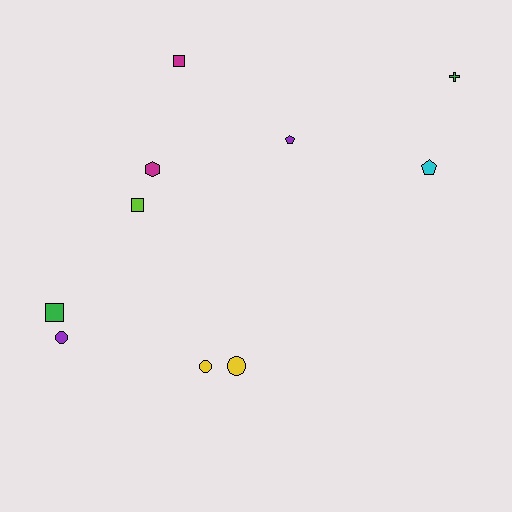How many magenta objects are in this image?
There are 2 magenta objects.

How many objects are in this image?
There are 10 objects.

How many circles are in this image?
There are 3 circles.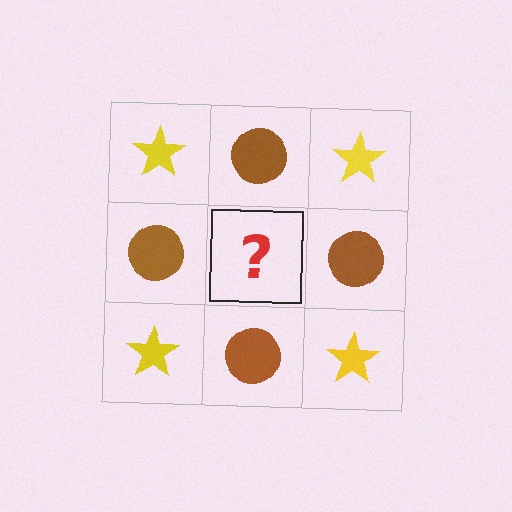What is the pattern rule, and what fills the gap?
The rule is that it alternates yellow star and brown circle in a checkerboard pattern. The gap should be filled with a yellow star.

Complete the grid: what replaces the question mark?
The question mark should be replaced with a yellow star.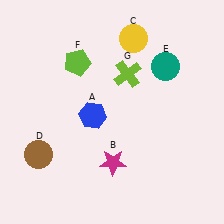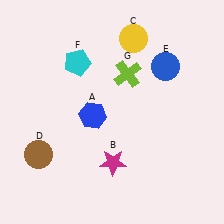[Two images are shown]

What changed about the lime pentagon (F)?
In Image 1, F is lime. In Image 2, it changed to cyan.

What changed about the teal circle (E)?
In Image 1, E is teal. In Image 2, it changed to blue.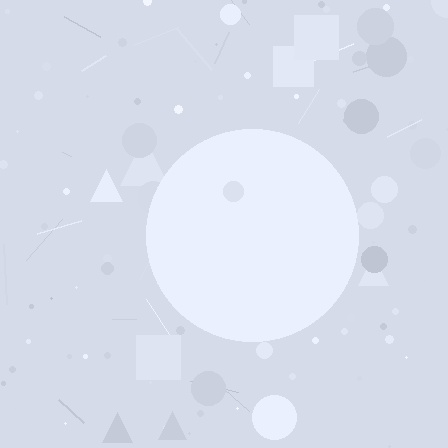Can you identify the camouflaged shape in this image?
The camouflaged shape is a circle.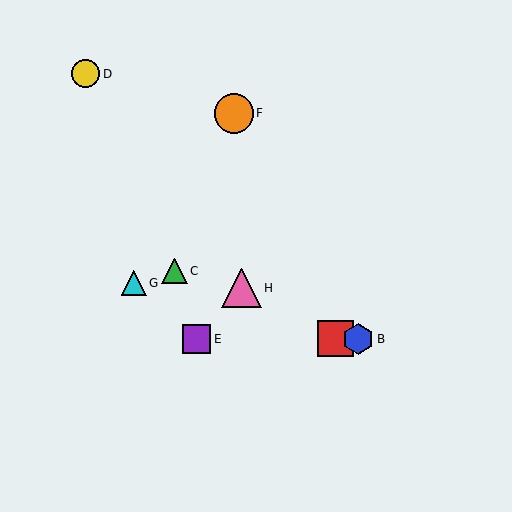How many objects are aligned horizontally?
3 objects (A, B, E) are aligned horizontally.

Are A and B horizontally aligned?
Yes, both are at y≈339.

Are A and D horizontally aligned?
No, A is at y≈339 and D is at y≈74.